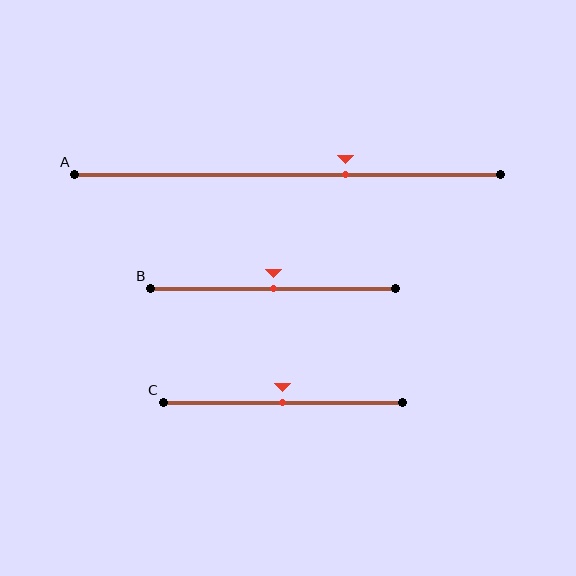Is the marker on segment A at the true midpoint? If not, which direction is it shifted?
No, the marker on segment A is shifted to the right by about 14% of the segment length.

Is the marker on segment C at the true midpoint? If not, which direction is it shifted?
Yes, the marker on segment C is at the true midpoint.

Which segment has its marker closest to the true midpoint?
Segment B has its marker closest to the true midpoint.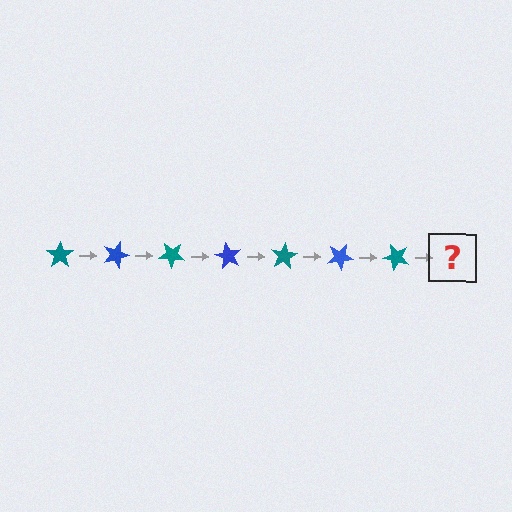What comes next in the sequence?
The next element should be a blue star, rotated 140 degrees from the start.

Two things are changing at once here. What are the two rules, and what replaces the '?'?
The two rules are that it rotates 20 degrees each step and the color cycles through teal and blue. The '?' should be a blue star, rotated 140 degrees from the start.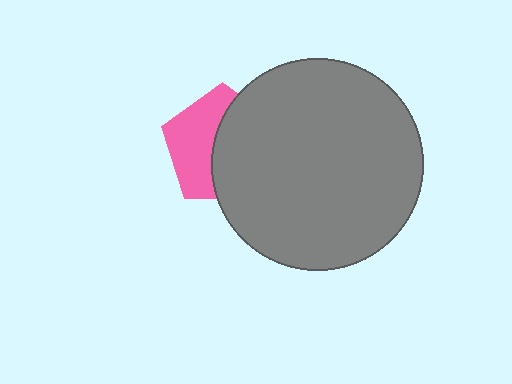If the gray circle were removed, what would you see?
You would see the complete pink pentagon.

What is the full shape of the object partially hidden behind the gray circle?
The partially hidden object is a pink pentagon.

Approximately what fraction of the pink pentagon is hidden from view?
Roughly 54% of the pink pentagon is hidden behind the gray circle.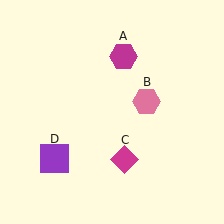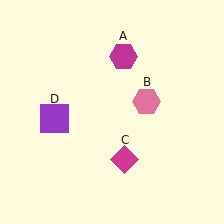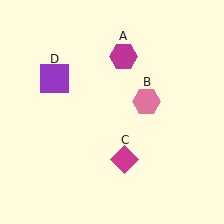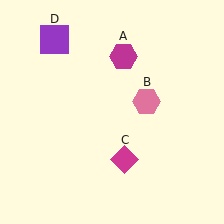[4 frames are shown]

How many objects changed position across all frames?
1 object changed position: purple square (object D).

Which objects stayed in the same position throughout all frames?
Magenta hexagon (object A) and pink hexagon (object B) and magenta diamond (object C) remained stationary.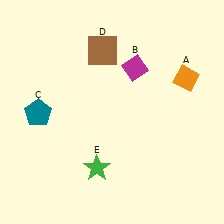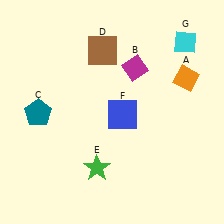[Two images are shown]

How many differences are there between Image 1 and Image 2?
There are 2 differences between the two images.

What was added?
A blue square (F), a cyan diamond (G) were added in Image 2.